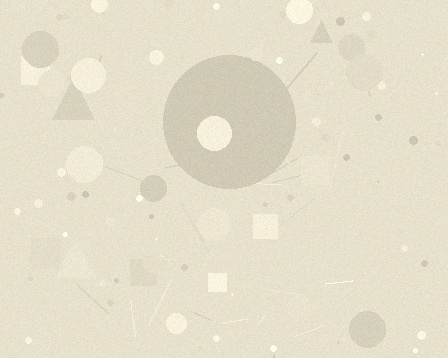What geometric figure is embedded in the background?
A circle is embedded in the background.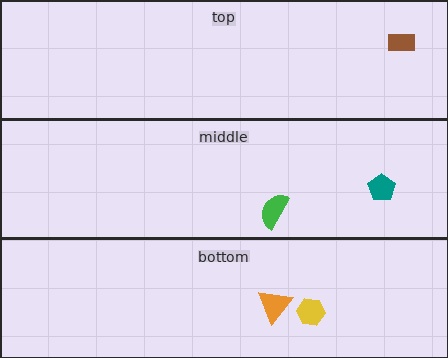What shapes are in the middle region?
The green semicircle, the teal pentagon.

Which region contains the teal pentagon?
The middle region.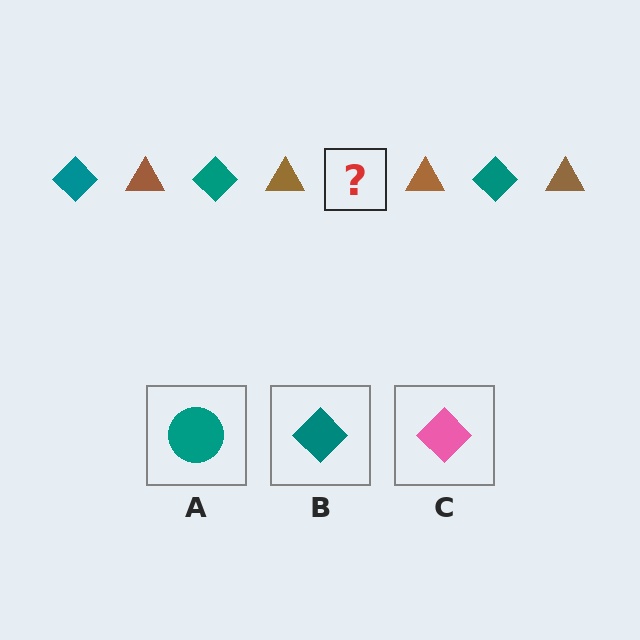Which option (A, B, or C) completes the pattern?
B.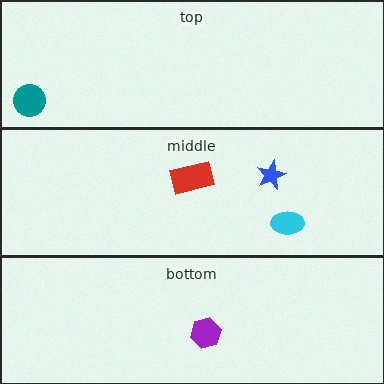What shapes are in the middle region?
The red rectangle, the cyan ellipse, the blue star.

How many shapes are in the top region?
1.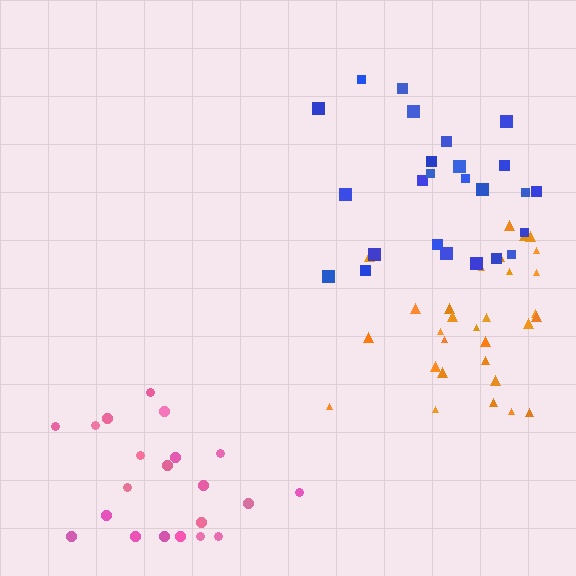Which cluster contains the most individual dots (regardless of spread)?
Orange (31).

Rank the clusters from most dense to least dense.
orange, blue, pink.